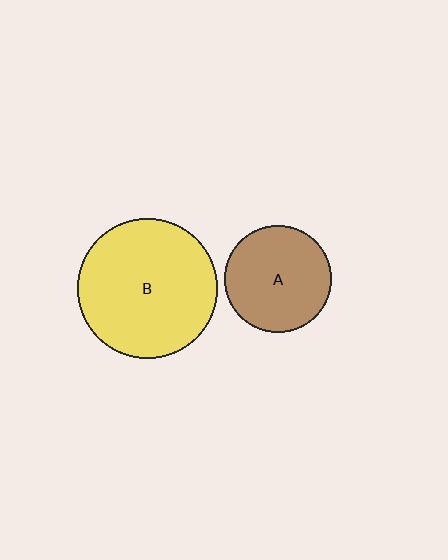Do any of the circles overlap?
No, none of the circles overlap.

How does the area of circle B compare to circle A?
Approximately 1.7 times.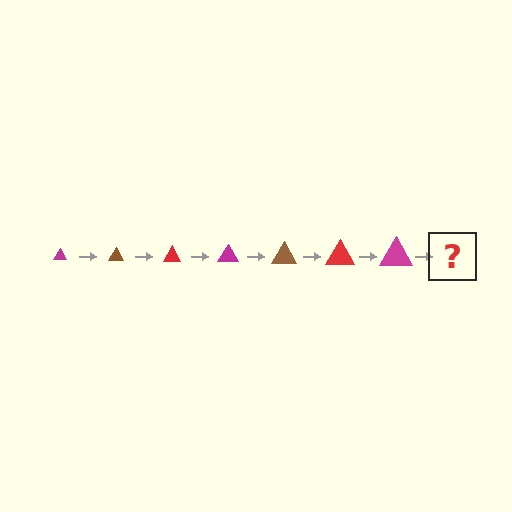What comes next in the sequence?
The next element should be a brown triangle, larger than the previous one.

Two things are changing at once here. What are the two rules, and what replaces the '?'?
The two rules are that the triangle grows larger each step and the color cycles through magenta, brown, and red. The '?' should be a brown triangle, larger than the previous one.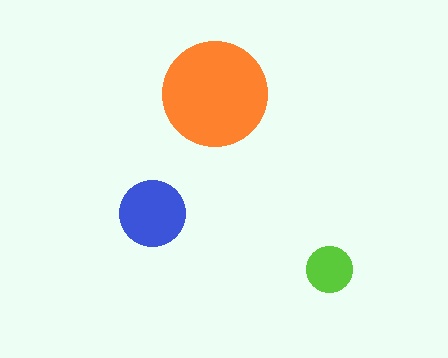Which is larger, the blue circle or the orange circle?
The orange one.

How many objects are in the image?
There are 3 objects in the image.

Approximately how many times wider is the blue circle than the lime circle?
About 1.5 times wider.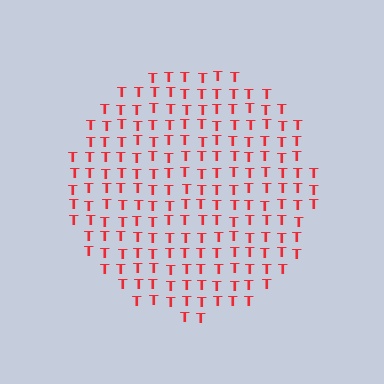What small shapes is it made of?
It is made of small letter T's.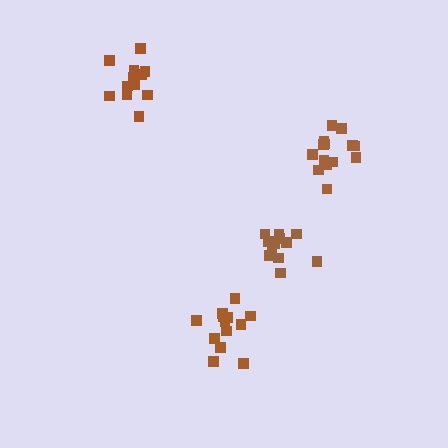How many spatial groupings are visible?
There are 4 spatial groupings.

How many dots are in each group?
Group 1: 12 dots, Group 2: 14 dots, Group 3: 14 dots, Group 4: 13 dots (53 total).